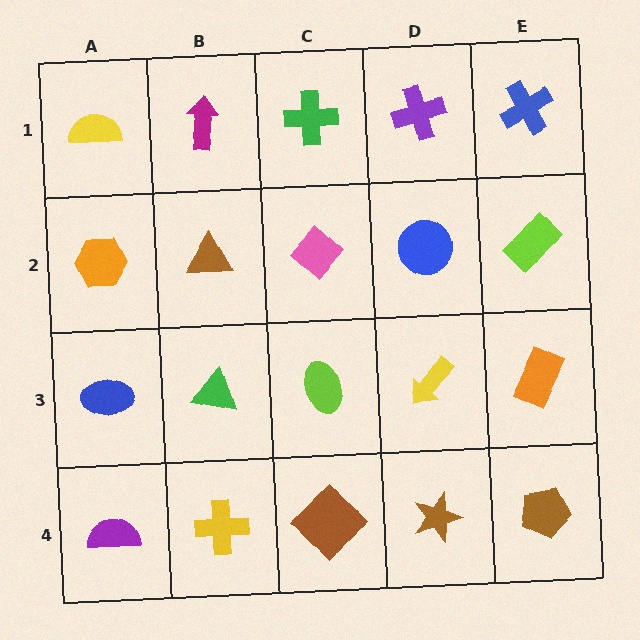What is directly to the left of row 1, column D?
A green cross.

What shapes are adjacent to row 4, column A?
A blue ellipse (row 3, column A), a yellow cross (row 4, column B).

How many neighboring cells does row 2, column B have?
4.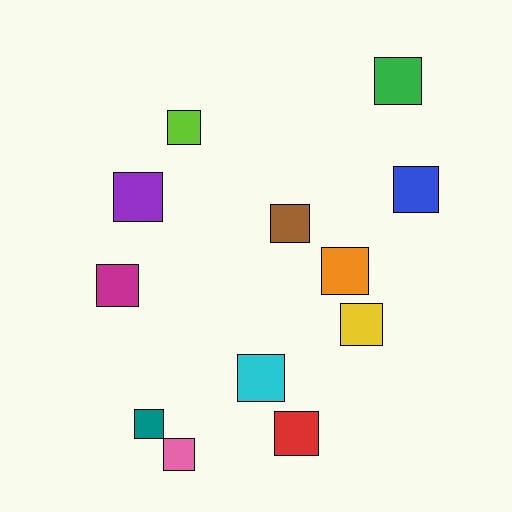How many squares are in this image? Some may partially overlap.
There are 12 squares.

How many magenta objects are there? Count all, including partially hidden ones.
There is 1 magenta object.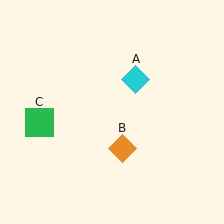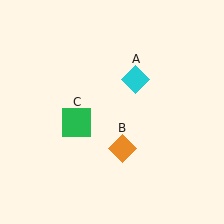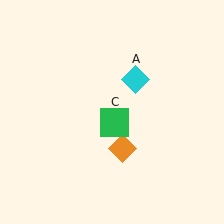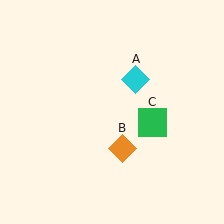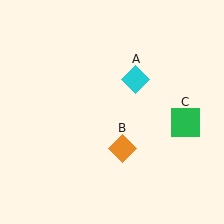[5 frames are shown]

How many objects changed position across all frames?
1 object changed position: green square (object C).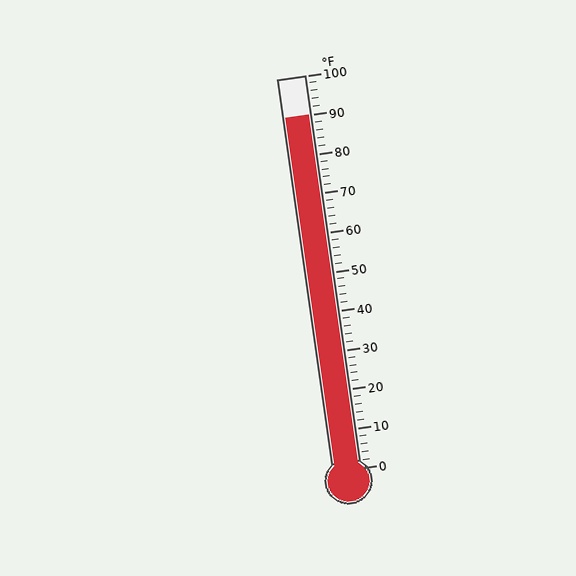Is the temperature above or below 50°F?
The temperature is above 50°F.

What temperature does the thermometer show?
The thermometer shows approximately 90°F.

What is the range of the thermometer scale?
The thermometer scale ranges from 0°F to 100°F.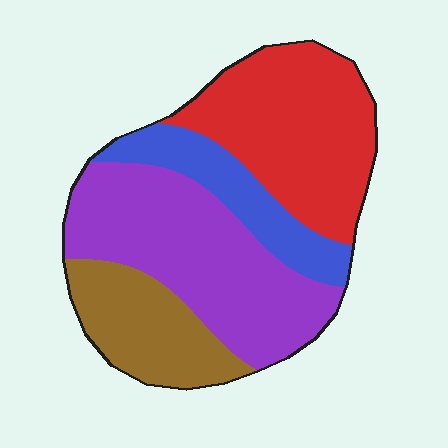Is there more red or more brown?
Red.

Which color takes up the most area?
Purple, at roughly 35%.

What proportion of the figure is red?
Red takes up about one third (1/3) of the figure.